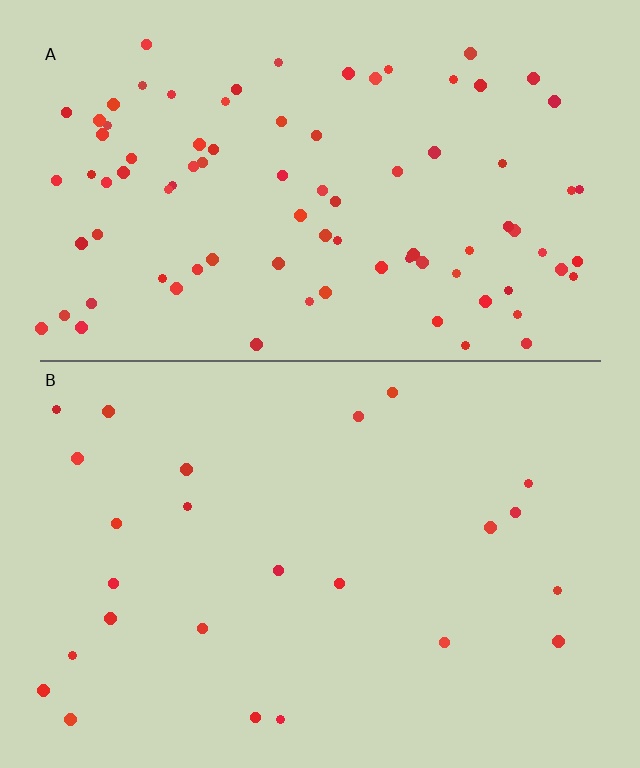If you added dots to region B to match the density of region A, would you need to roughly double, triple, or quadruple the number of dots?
Approximately quadruple.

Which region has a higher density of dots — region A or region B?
A (the top).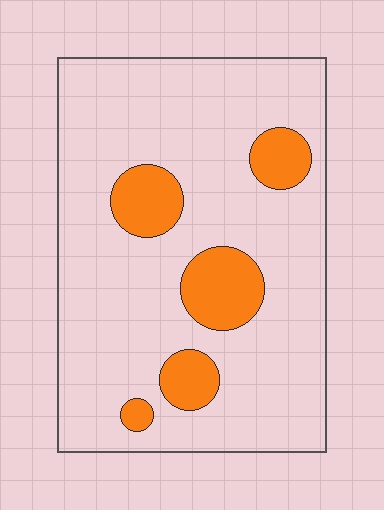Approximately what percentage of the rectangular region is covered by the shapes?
Approximately 15%.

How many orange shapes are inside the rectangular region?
5.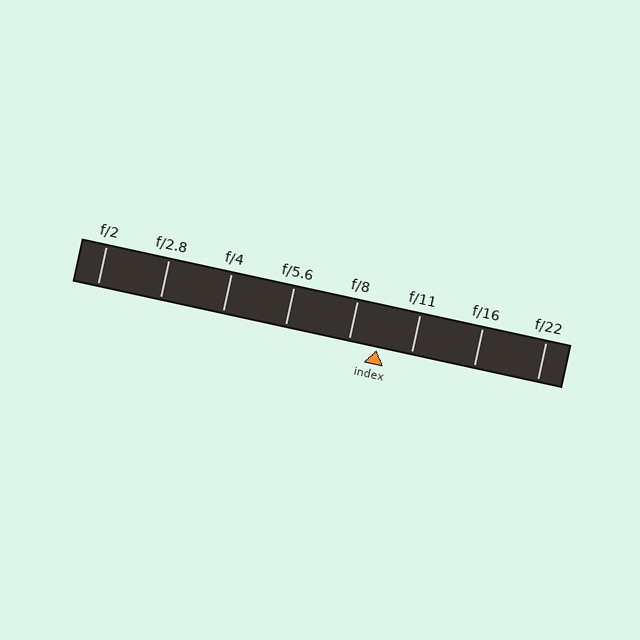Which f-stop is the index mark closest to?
The index mark is closest to f/8.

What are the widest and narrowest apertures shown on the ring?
The widest aperture shown is f/2 and the narrowest is f/22.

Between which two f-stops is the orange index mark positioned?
The index mark is between f/8 and f/11.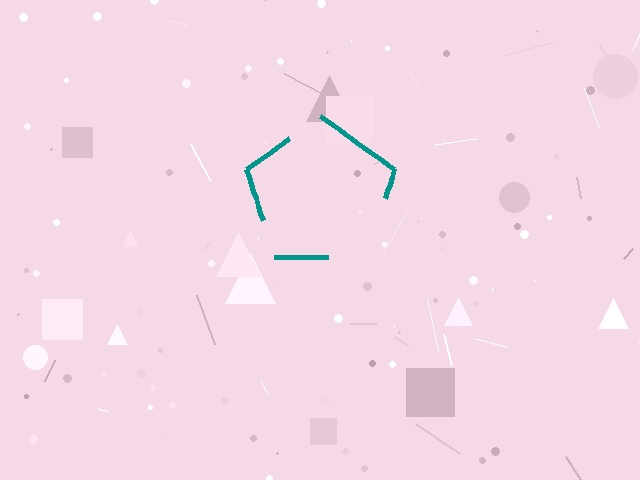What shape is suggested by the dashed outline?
The dashed outline suggests a pentagon.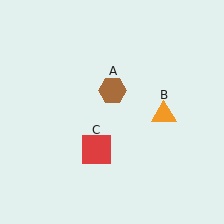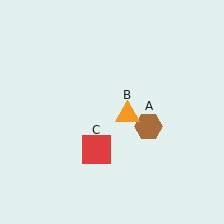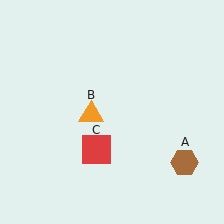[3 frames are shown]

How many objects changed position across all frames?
2 objects changed position: brown hexagon (object A), orange triangle (object B).